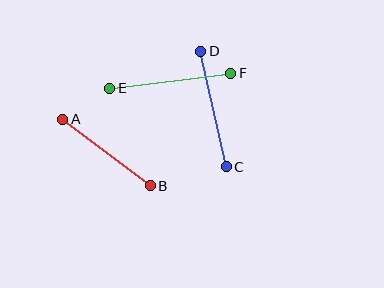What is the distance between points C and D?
The distance is approximately 118 pixels.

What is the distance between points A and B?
The distance is approximately 110 pixels.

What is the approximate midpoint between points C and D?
The midpoint is at approximately (214, 109) pixels.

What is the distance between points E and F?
The distance is approximately 122 pixels.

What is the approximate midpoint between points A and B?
The midpoint is at approximately (106, 153) pixels.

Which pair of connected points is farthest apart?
Points E and F are farthest apart.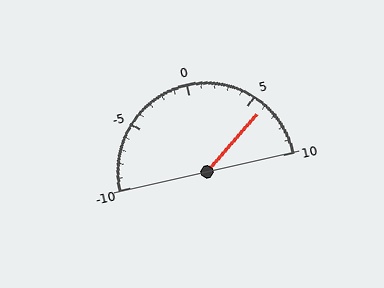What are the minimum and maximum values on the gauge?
The gauge ranges from -10 to 10.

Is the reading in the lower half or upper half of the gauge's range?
The reading is in the upper half of the range (-10 to 10).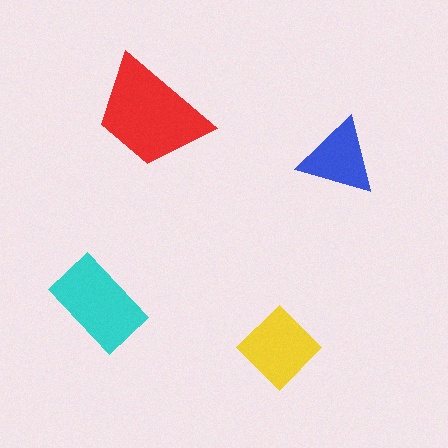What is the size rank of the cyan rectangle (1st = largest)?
2nd.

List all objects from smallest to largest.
The blue triangle, the yellow diamond, the cyan rectangle, the red trapezoid.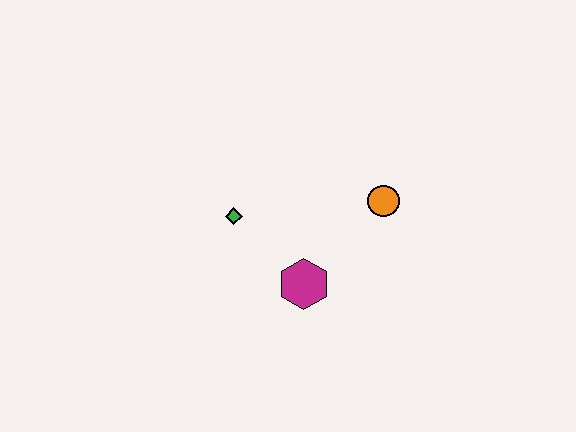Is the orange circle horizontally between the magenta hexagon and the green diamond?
No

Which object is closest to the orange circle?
The magenta hexagon is closest to the orange circle.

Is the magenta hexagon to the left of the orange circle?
Yes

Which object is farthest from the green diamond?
The orange circle is farthest from the green diamond.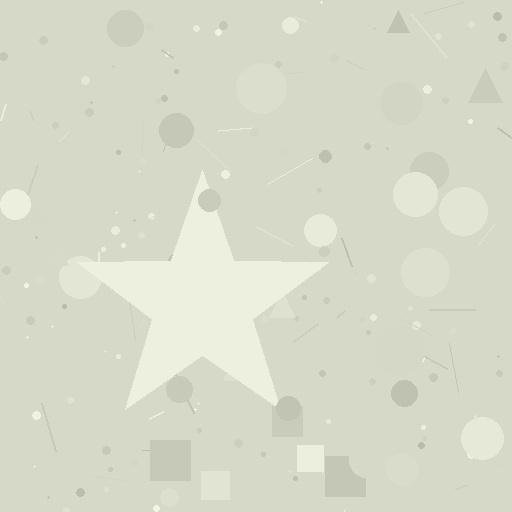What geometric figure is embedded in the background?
A star is embedded in the background.